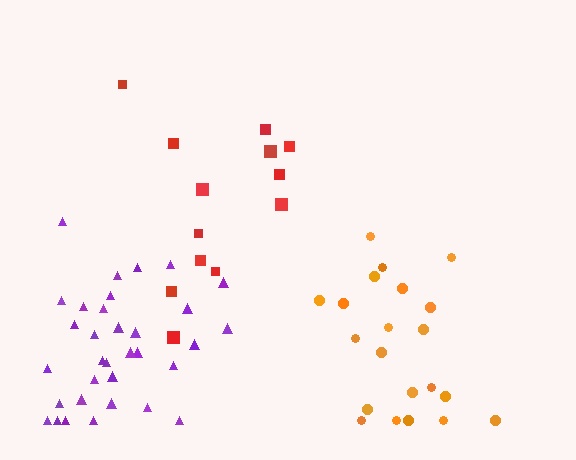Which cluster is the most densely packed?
Purple.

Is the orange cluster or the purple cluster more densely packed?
Purple.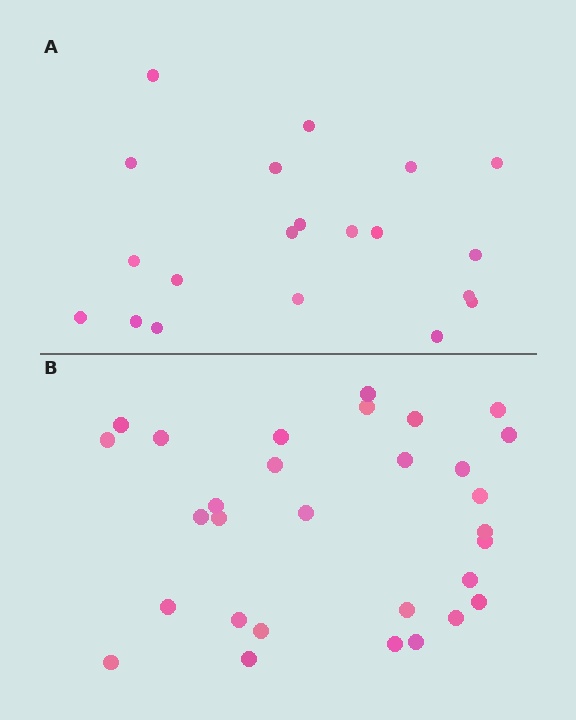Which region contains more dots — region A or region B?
Region B (the bottom region) has more dots.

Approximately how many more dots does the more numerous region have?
Region B has roughly 10 or so more dots than region A.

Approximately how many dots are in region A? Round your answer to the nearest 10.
About 20 dots.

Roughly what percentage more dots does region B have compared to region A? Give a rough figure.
About 50% more.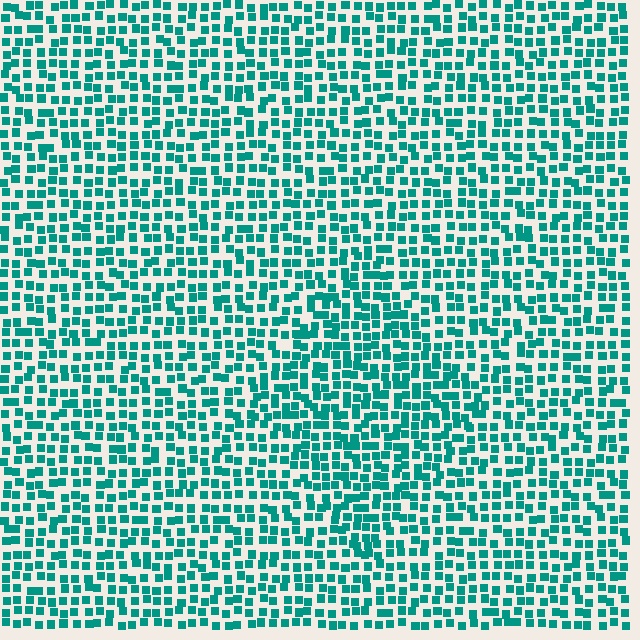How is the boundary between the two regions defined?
The boundary is defined by a change in element density (approximately 1.4x ratio). All elements are the same color, size, and shape.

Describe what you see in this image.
The image contains small teal elements arranged at two different densities. A diamond-shaped region is visible where the elements are more densely packed than the surrounding area.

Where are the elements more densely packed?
The elements are more densely packed inside the diamond boundary.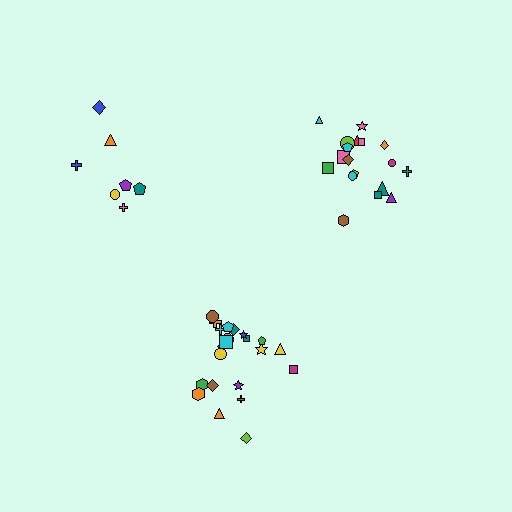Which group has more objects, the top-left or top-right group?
The top-right group.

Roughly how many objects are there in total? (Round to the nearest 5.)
Roughly 45 objects in total.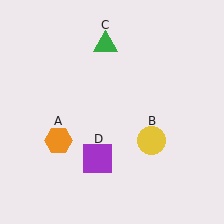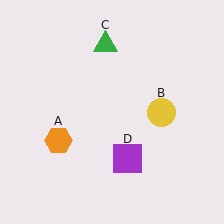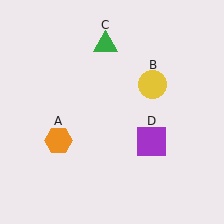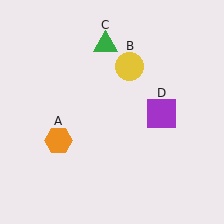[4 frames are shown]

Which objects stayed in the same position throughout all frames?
Orange hexagon (object A) and green triangle (object C) remained stationary.